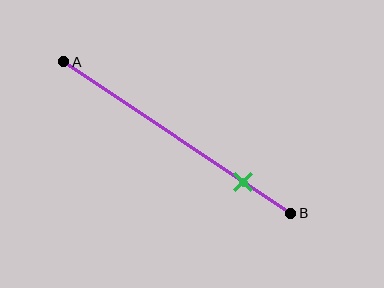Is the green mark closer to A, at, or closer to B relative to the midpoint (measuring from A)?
The green mark is closer to point B than the midpoint of segment AB.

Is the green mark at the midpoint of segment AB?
No, the mark is at about 80% from A, not at the 50% midpoint.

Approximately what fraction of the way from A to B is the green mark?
The green mark is approximately 80% of the way from A to B.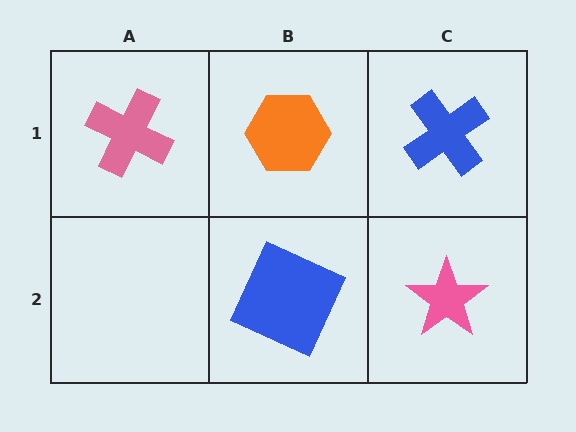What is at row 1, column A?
A pink cross.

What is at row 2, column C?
A pink star.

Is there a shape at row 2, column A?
No, that cell is empty.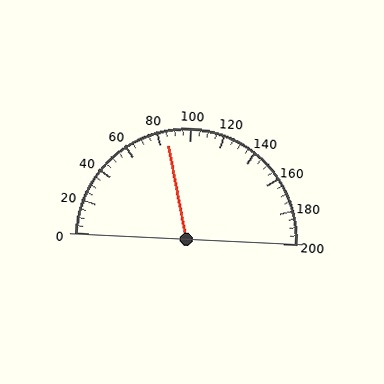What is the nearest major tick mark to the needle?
The nearest major tick mark is 80.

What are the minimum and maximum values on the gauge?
The gauge ranges from 0 to 200.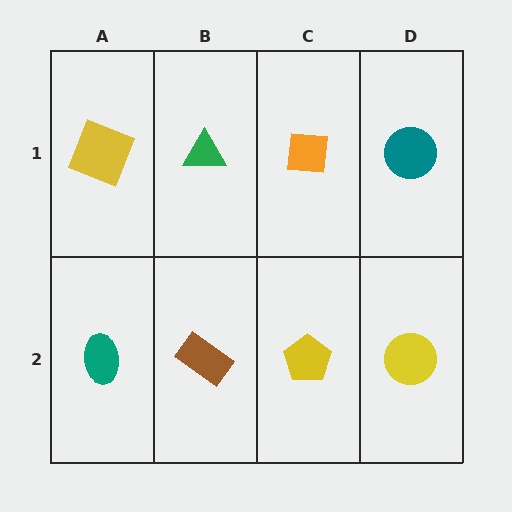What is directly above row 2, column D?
A teal circle.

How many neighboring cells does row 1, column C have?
3.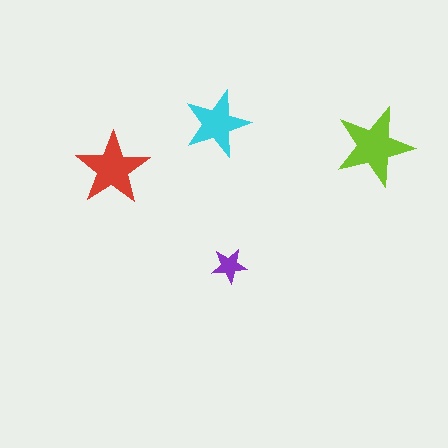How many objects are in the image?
There are 4 objects in the image.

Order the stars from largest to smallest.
the lime one, the red one, the cyan one, the purple one.